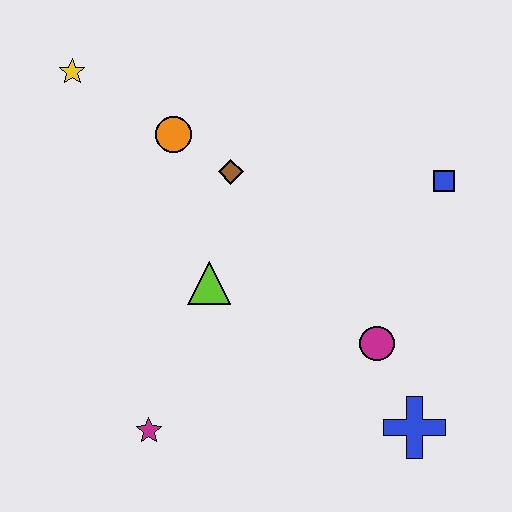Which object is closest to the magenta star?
The lime triangle is closest to the magenta star.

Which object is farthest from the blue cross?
The yellow star is farthest from the blue cross.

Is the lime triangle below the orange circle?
Yes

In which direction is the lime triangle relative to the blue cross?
The lime triangle is to the left of the blue cross.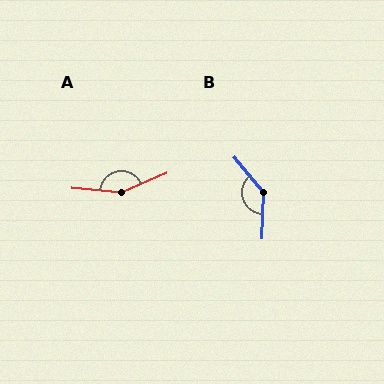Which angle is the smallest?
B, at approximately 138 degrees.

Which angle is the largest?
A, at approximately 153 degrees.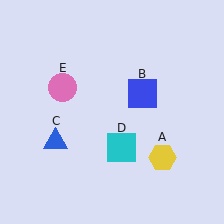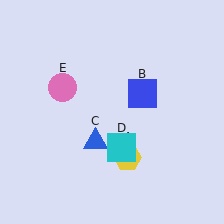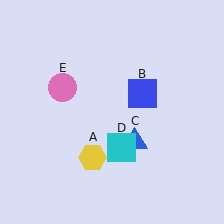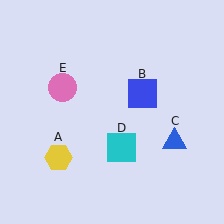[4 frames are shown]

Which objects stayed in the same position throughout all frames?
Blue square (object B) and cyan square (object D) and pink circle (object E) remained stationary.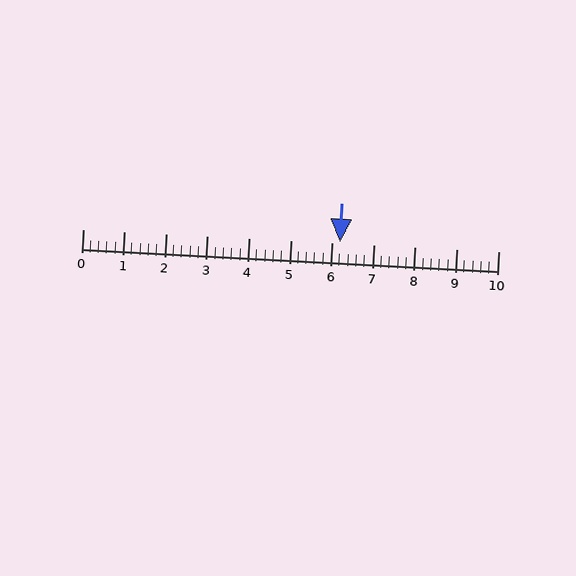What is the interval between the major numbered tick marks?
The major tick marks are spaced 1 units apart.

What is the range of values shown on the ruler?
The ruler shows values from 0 to 10.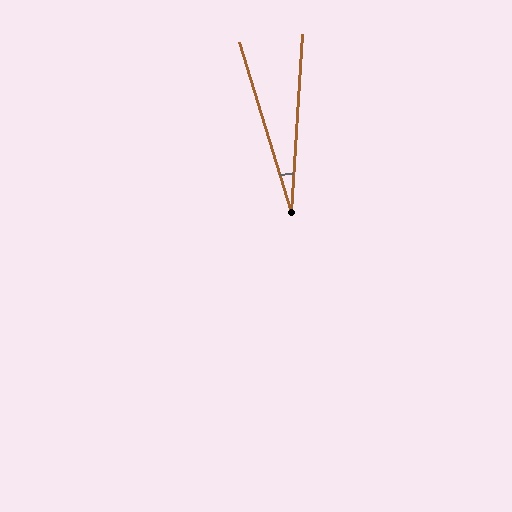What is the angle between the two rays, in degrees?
Approximately 21 degrees.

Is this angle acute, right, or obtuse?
It is acute.